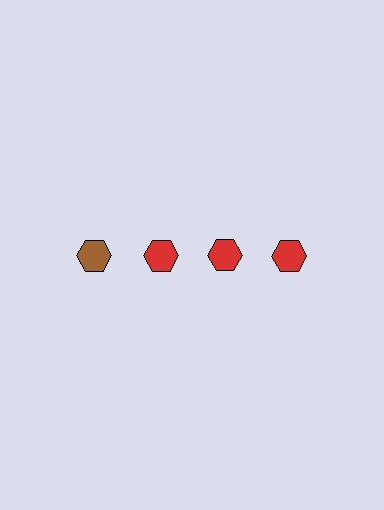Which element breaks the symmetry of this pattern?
The brown hexagon in the top row, leftmost column breaks the symmetry. All other shapes are red hexagons.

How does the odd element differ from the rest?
It has a different color: brown instead of red.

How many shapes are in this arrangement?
There are 4 shapes arranged in a grid pattern.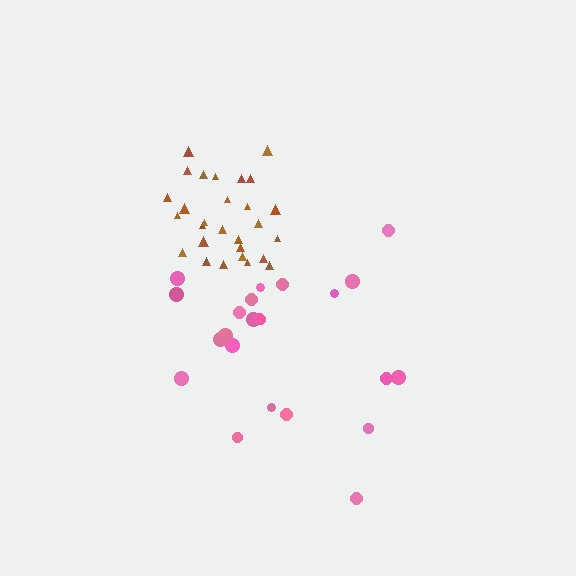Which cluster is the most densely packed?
Brown.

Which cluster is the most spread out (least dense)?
Pink.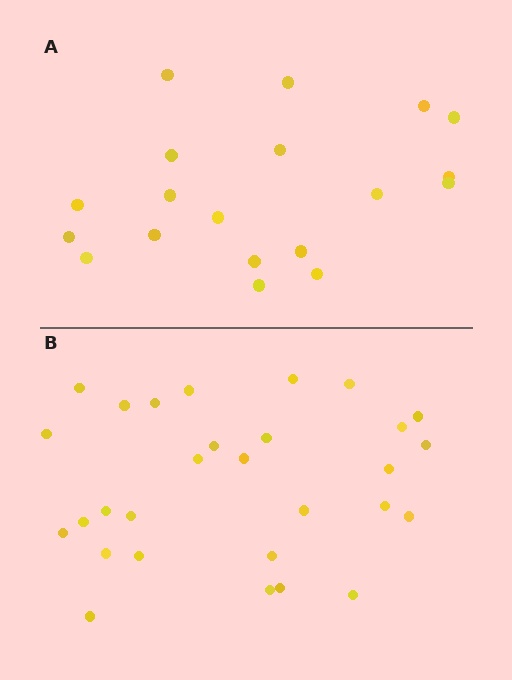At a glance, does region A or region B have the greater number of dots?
Region B (the bottom region) has more dots.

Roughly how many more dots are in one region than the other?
Region B has roughly 10 or so more dots than region A.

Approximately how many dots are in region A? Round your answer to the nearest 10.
About 20 dots. (The exact count is 19, which rounds to 20.)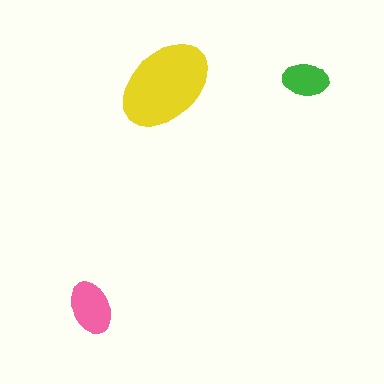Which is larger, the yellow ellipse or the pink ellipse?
The yellow one.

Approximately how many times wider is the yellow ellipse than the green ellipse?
About 2 times wider.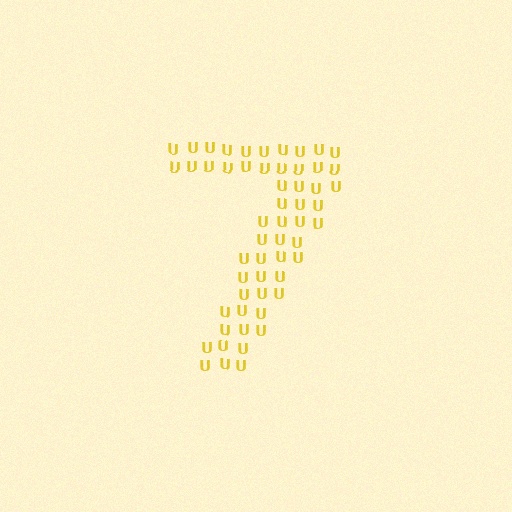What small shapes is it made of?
It is made of small letter U's.